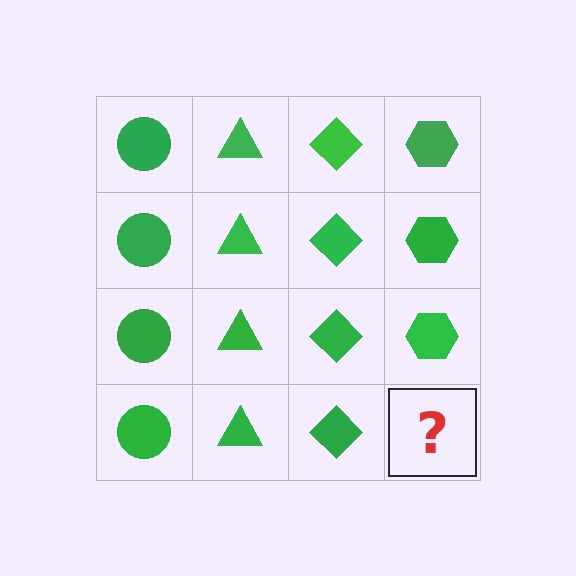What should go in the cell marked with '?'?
The missing cell should contain a green hexagon.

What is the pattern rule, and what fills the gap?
The rule is that each column has a consistent shape. The gap should be filled with a green hexagon.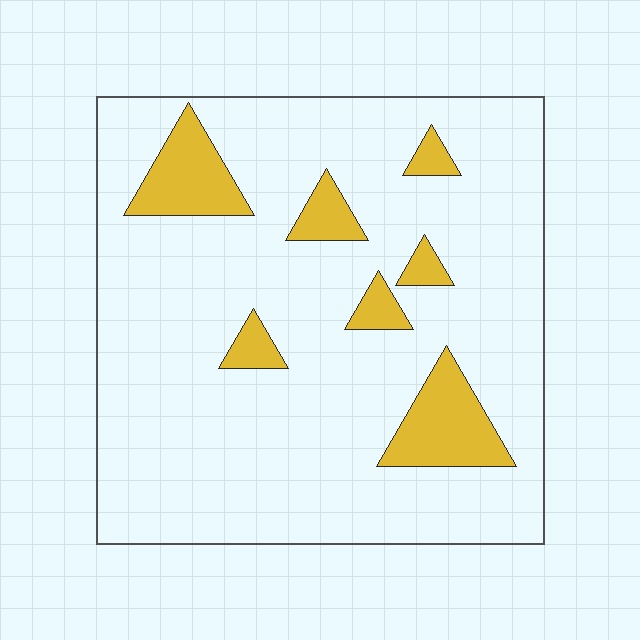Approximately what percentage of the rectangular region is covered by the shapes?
Approximately 15%.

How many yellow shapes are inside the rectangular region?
7.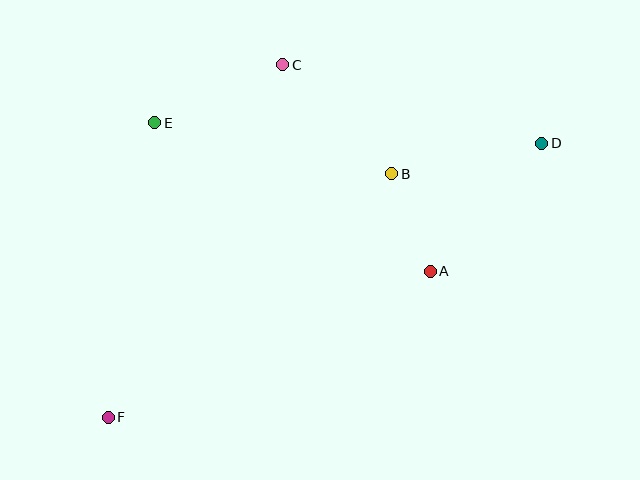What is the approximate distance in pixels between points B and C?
The distance between B and C is approximately 154 pixels.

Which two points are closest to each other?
Points A and B are closest to each other.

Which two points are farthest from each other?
Points D and F are farthest from each other.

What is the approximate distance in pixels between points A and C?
The distance between A and C is approximately 254 pixels.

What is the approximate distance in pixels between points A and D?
The distance between A and D is approximately 170 pixels.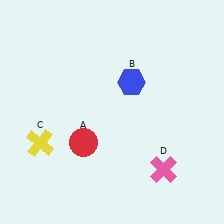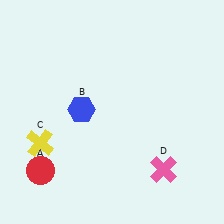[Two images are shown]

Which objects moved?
The objects that moved are: the red circle (A), the blue hexagon (B).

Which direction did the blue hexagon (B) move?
The blue hexagon (B) moved left.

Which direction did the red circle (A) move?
The red circle (A) moved left.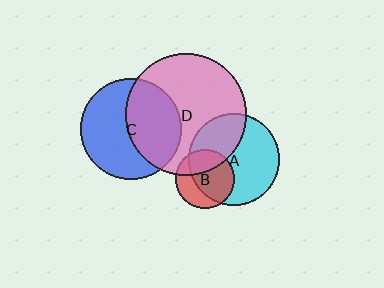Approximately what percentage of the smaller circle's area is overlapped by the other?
Approximately 65%.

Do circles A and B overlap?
Yes.